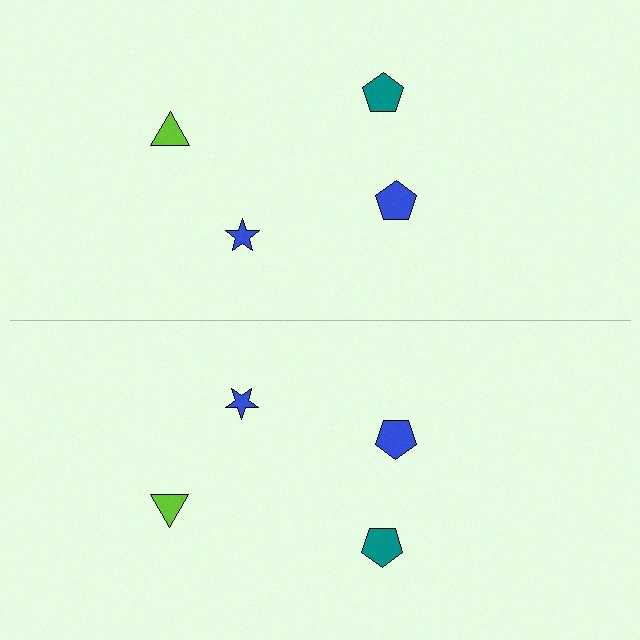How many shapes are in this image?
There are 8 shapes in this image.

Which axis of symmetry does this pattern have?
The pattern has a horizontal axis of symmetry running through the center of the image.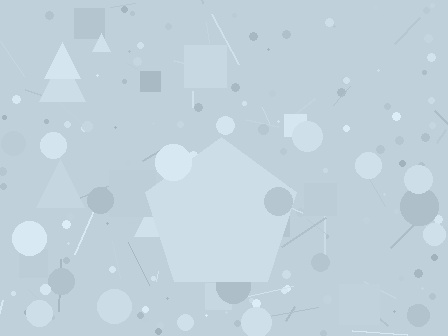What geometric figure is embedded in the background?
A pentagon is embedded in the background.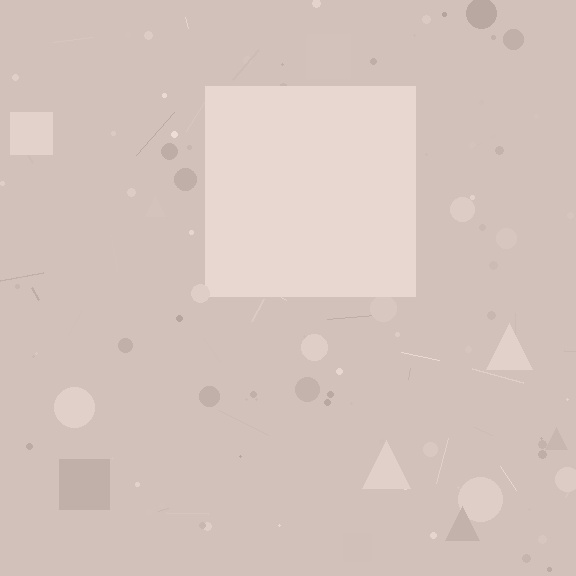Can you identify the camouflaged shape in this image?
The camouflaged shape is a square.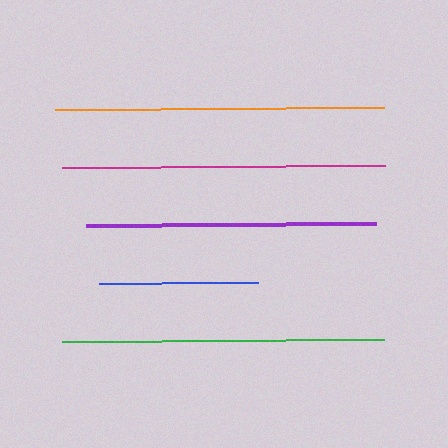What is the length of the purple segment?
The purple segment is approximately 290 pixels long.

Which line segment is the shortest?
The blue line is the shortest at approximately 158 pixels.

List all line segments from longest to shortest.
From longest to shortest: orange, magenta, green, purple, blue.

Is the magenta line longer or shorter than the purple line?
The magenta line is longer than the purple line.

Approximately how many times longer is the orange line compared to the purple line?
The orange line is approximately 1.1 times the length of the purple line.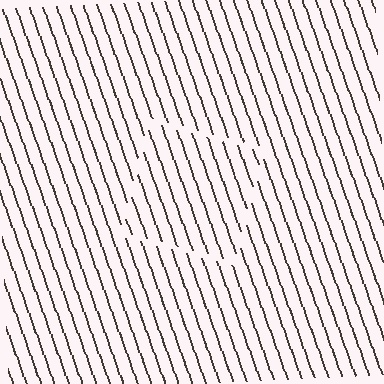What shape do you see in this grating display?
An illusory square. The interior of the shape contains the same grating, shifted by half a period — the contour is defined by the phase discontinuity where line-ends from the inner and outer gratings abut.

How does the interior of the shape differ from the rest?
The interior of the shape contains the same grating, shifted by half a period — the contour is defined by the phase discontinuity where line-ends from the inner and outer gratings abut.